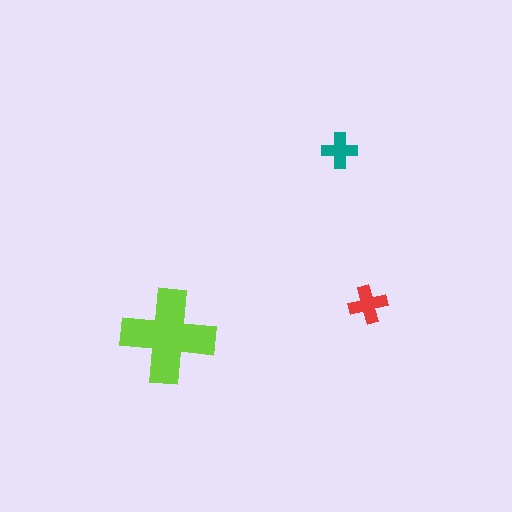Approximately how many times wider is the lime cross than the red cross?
About 2.5 times wider.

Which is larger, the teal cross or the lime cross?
The lime one.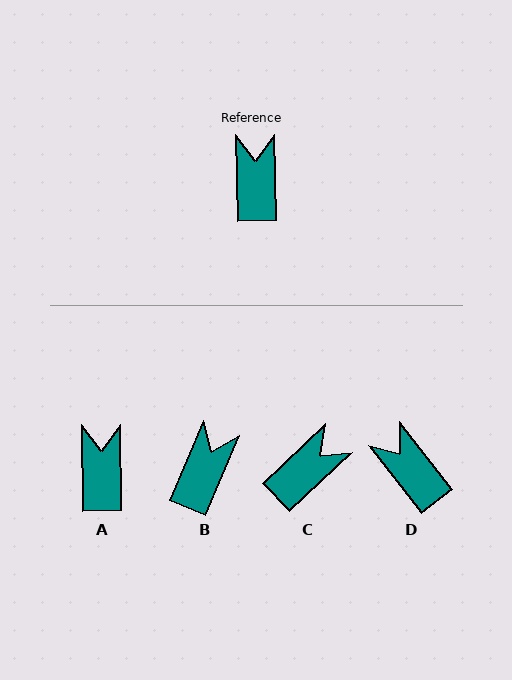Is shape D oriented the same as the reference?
No, it is off by about 37 degrees.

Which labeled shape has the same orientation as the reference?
A.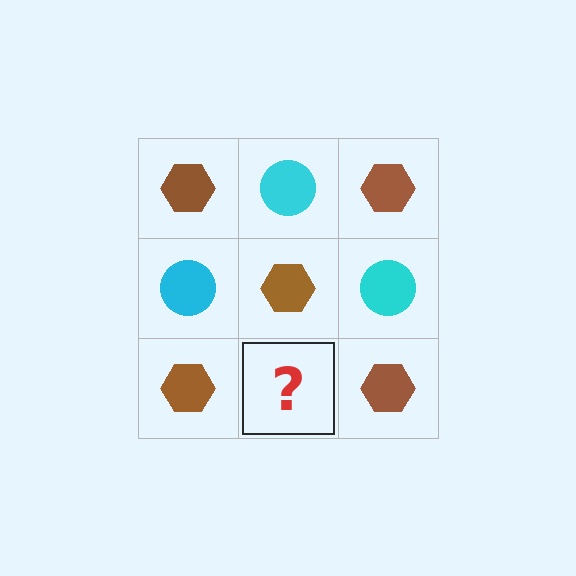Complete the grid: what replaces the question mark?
The question mark should be replaced with a cyan circle.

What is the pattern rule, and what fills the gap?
The rule is that it alternates brown hexagon and cyan circle in a checkerboard pattern. The gap should be filled with a cyan circle.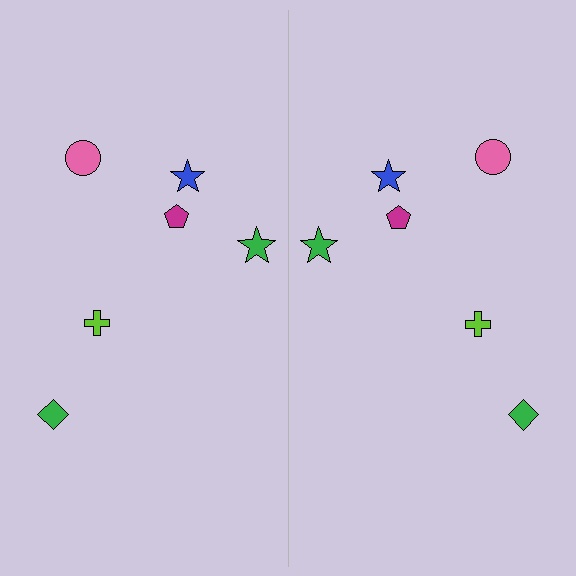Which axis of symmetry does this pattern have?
The pattern has a vertical axis of symmetry running through the center of the image.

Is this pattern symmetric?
Yes, this pattern has bilateral (reflection) symmetry.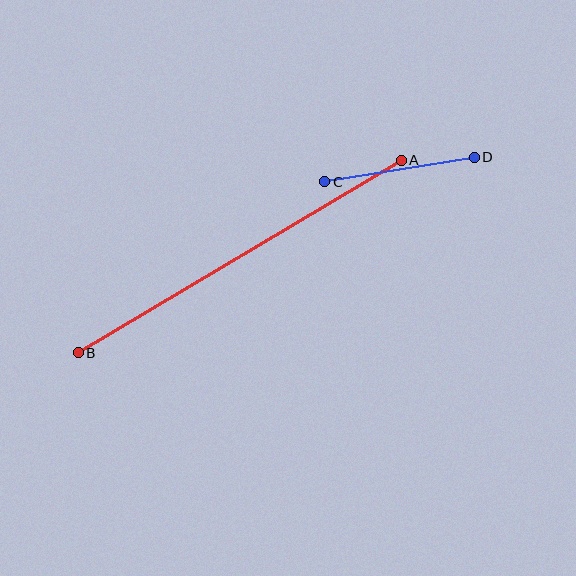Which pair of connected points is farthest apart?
Points A and B are farthest apart.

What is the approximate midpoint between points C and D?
The midpoint is at approximately (400, 170) pixels.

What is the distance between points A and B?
The distance is approximately 376 pixels.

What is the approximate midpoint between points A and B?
The midpoint is at approximately (240, 257) pixels.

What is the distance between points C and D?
The distance is approximately 151 pixels.